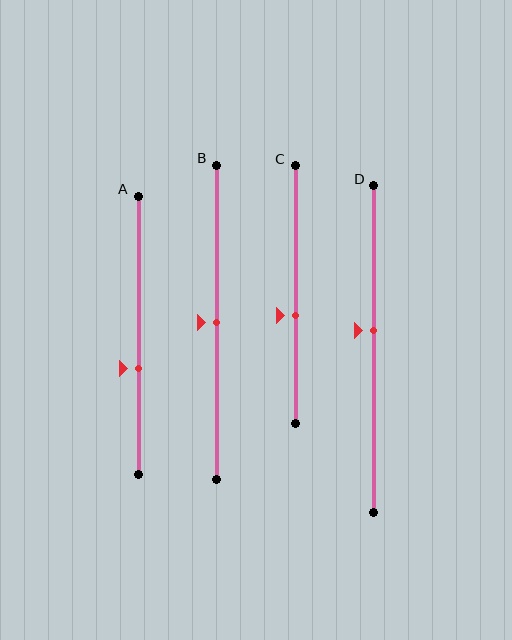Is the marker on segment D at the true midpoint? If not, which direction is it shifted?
No, the marker on segment D is shifted upward by about 6% of the segment length.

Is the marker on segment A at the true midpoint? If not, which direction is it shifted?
No, the marker on segment A is shifted downward by about 12% of the segment length.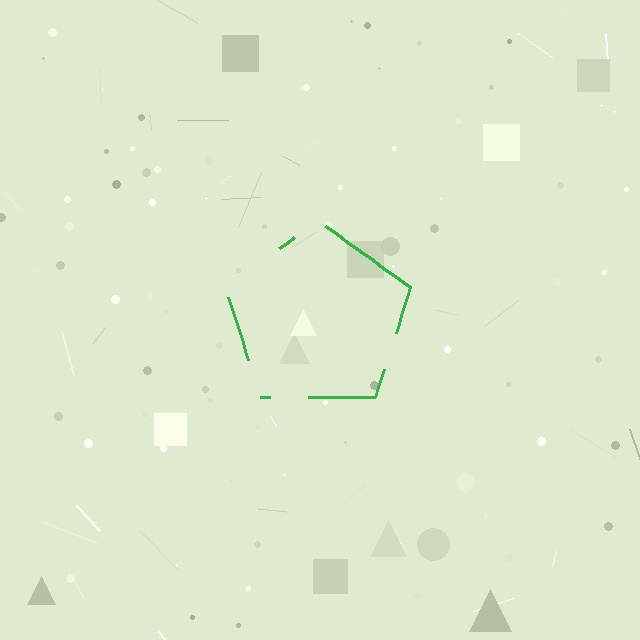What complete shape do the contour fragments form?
The contour fragments form a pentagon.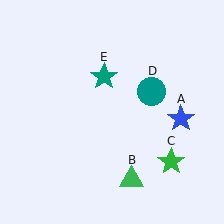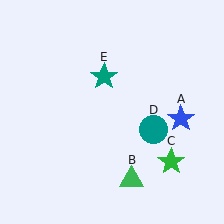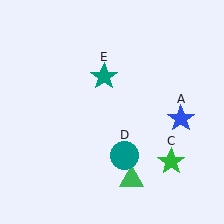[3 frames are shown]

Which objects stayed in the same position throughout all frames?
Blue star (object A) and green triangle (object B) and green star (object C) and teal star (object E) remained stationary.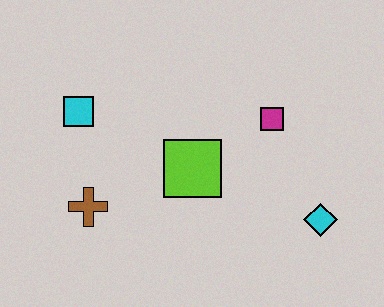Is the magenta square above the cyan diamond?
Yes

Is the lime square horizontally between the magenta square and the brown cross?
Yes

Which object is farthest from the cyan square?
The cyan diamond is farthest from the cyan square.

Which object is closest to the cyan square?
The brown cross is closest to the cyan square.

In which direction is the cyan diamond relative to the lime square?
The cyan diamond is to the right of the lime square.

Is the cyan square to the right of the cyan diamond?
No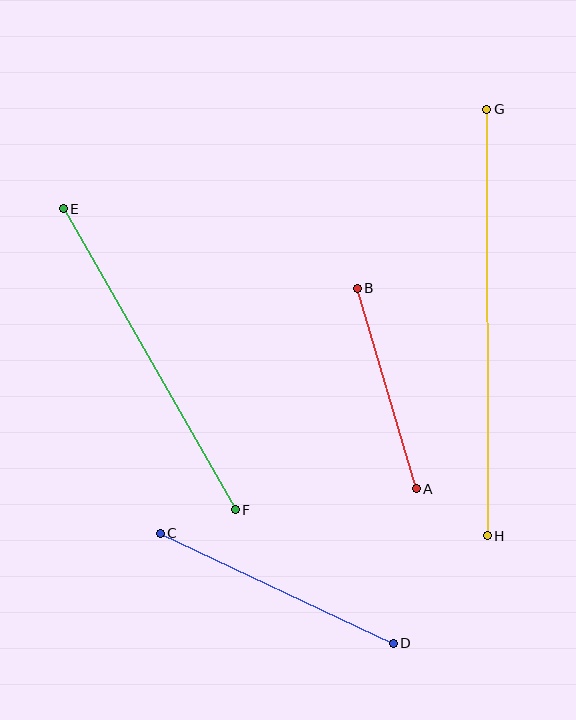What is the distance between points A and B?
The distance is approximately 209 pixels.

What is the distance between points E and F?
The distance is approximately 347 pixels.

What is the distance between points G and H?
The distance is approximately 426 pixels.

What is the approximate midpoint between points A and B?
The midpoint is at approximately (387, 388) pixels.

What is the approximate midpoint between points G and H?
The midpoint is at approximately (487, 322) pixels.